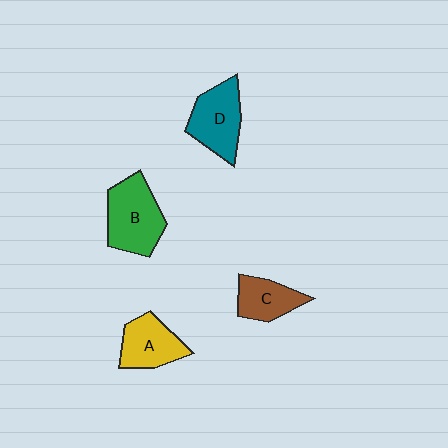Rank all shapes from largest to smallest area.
From largest to smallest: B (green), D (teal), A (yellow), C (brown).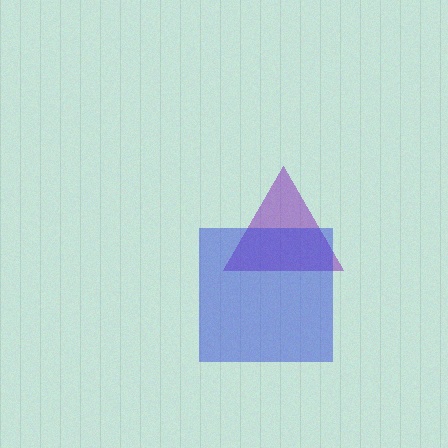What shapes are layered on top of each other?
The layered shapes are: a purple triangle, a blue square.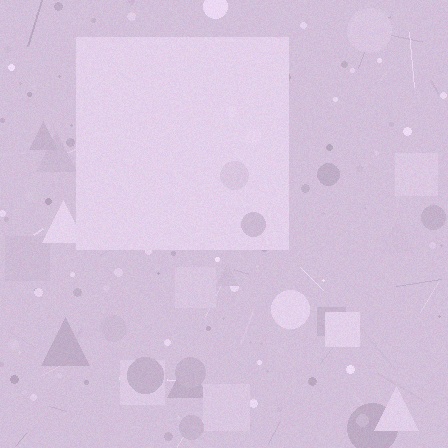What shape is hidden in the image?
A square is hidden in the image.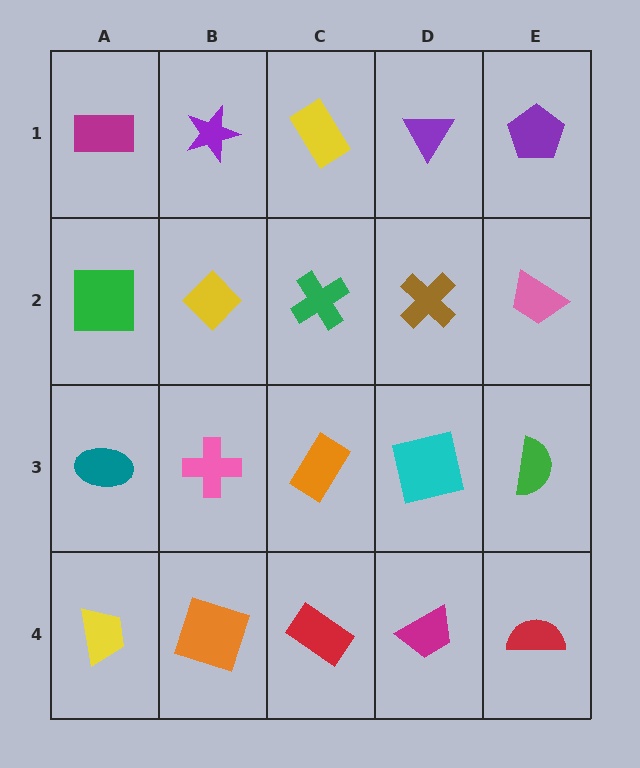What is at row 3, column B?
A pink cross.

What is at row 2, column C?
A green cross.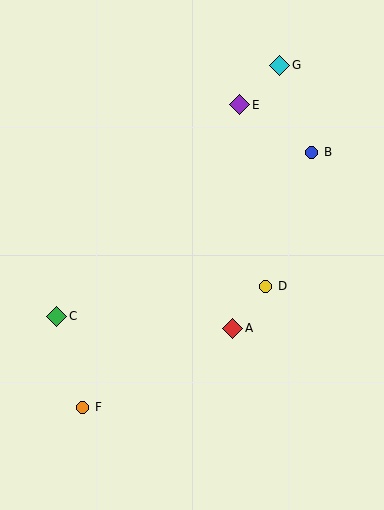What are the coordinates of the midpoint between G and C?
The midpoint between G and C is at (168, 191).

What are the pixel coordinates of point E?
Point E is at (240, 105).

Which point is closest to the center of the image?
Point D at (266, 286) is closest to the center.